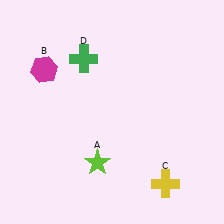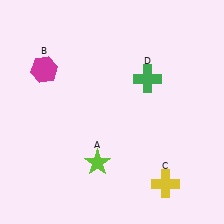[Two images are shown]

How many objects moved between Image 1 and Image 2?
1 object moved between the two images.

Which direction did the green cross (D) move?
The green cross (D) moved right.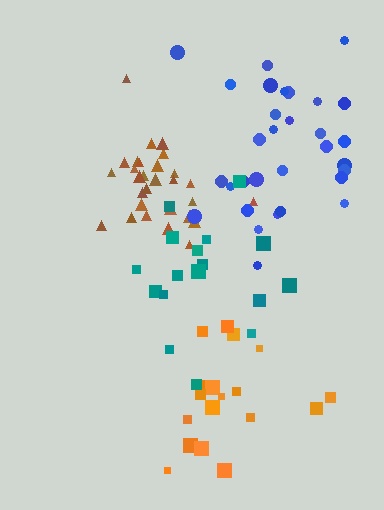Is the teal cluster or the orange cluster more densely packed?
Teal.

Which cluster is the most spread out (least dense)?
Orange.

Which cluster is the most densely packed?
Brown.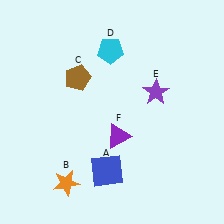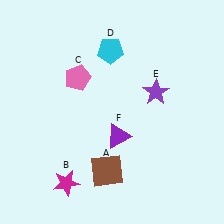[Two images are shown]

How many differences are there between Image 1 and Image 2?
There are 3 differences between the two images.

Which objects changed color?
A changed from blue to brown. B changed from orange to magenta. C changed from brown to pink.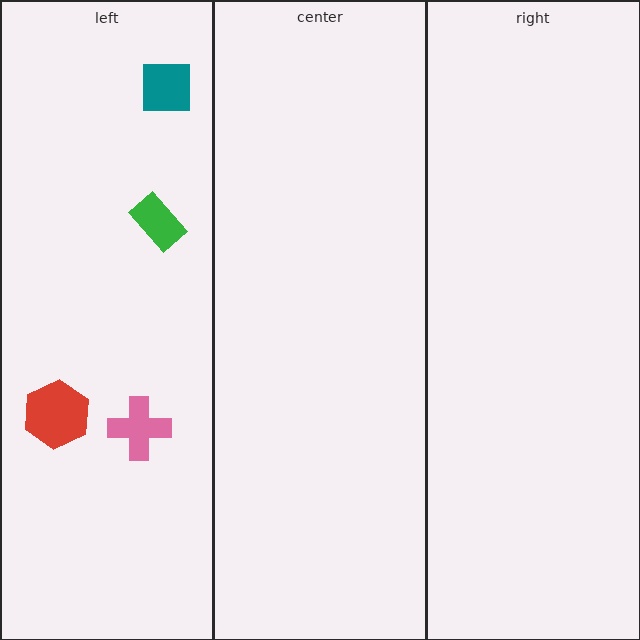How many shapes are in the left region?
4.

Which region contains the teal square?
The left region.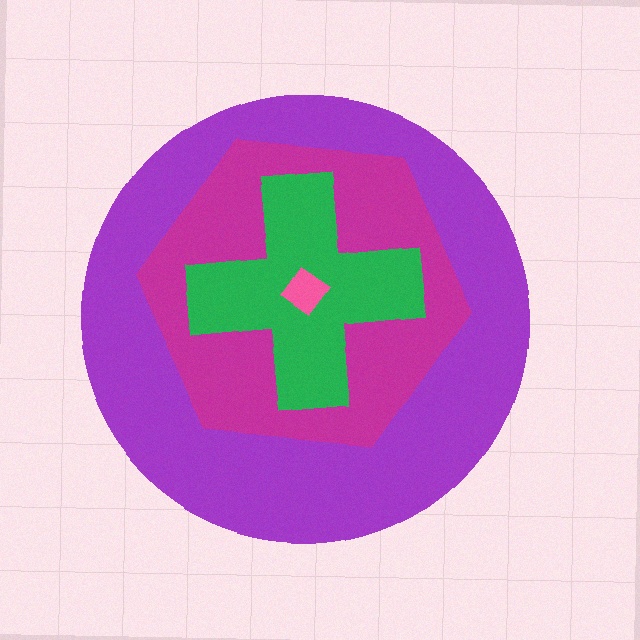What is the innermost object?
The pink diamond.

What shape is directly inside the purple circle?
The magenta hexagon.